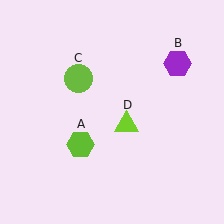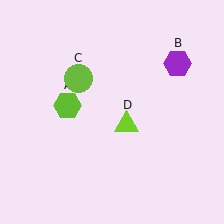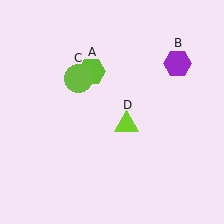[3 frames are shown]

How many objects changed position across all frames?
1 object changed position: lime hexagon (object A).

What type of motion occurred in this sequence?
The lime hexagon (object A) rotated clockwise around the center of the scene.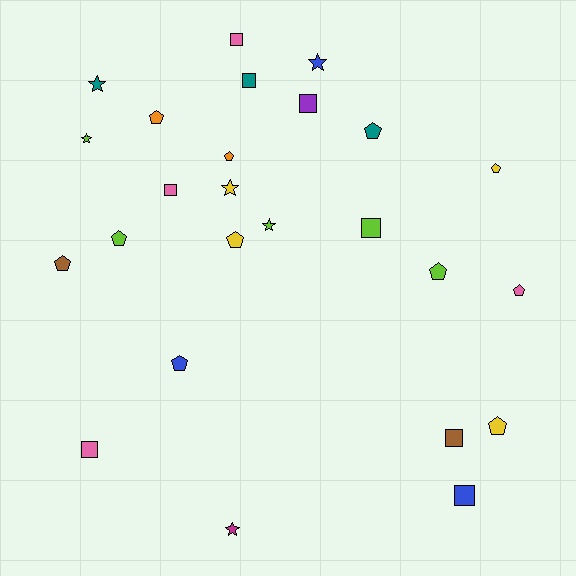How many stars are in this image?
There are 6 stars.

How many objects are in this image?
There are 25 objects.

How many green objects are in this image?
There are no green objects.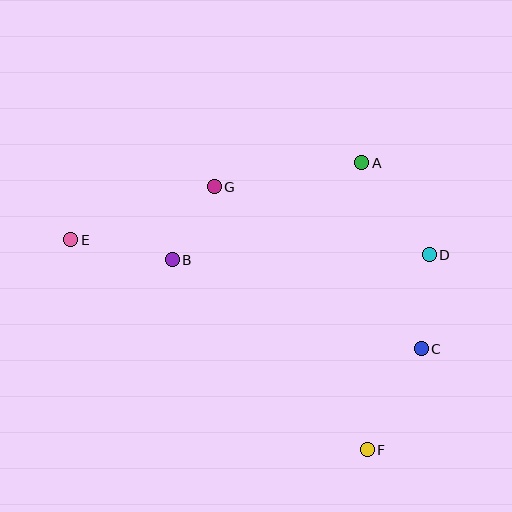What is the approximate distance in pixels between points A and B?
The distance between A and B is approximately 213 pixels.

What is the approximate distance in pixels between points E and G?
The distance between E and G is approximately 153 pixels.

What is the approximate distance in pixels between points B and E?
The distance between B and E is approximately 104 pixels.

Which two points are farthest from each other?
Points C and E are farthest from each other.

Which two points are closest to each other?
Points B and G are closest to each other.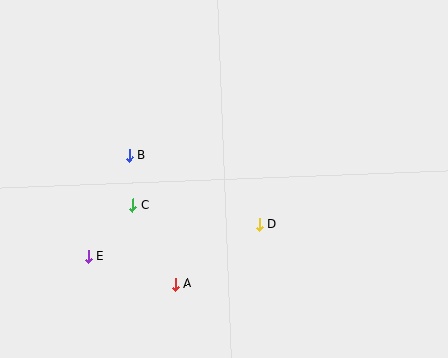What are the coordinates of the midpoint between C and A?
The midpoint between C and A is at (154, 245).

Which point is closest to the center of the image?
Point D at (259, 224) is closest to the center.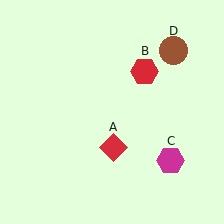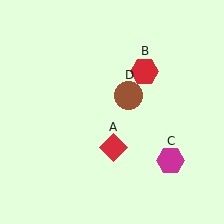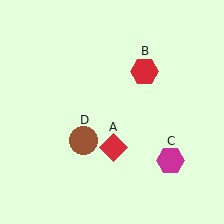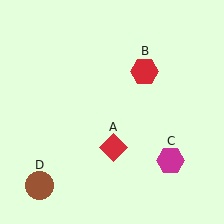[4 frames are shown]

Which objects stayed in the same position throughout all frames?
Red diamond (object A) and red hexagon (object B) and magenta hexagon (object C) remained stationary.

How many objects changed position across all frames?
1 object changed position: brown circle (object D).